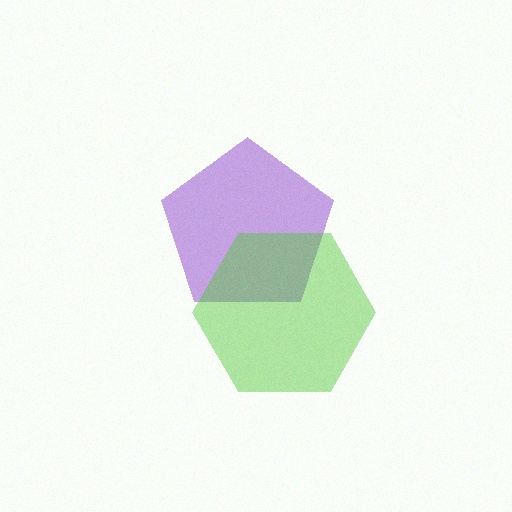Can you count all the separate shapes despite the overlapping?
Yes, there are 2 separate shapes.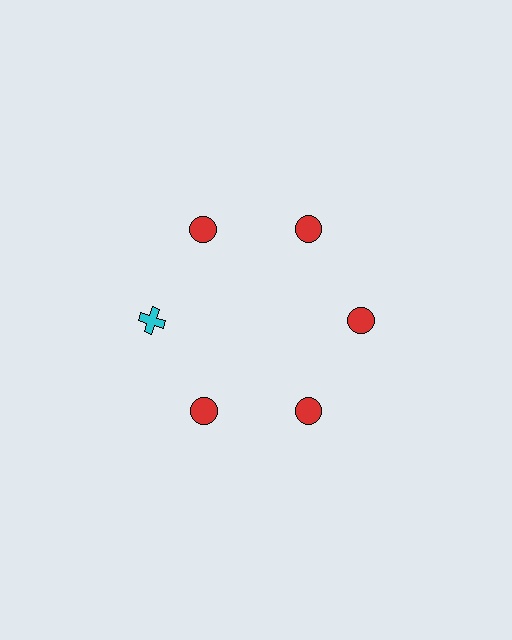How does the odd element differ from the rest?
It differs in both color (cyan instead of red) and shape (cross instead of circle).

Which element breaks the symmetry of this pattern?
The cyan cross at roughly the 9 o'clock position breaks the symmetry. All other shapes are red circles.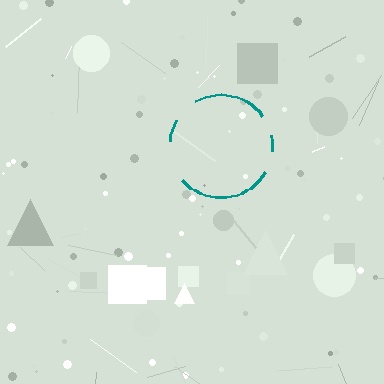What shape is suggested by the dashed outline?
The dashed outline suggests a circle.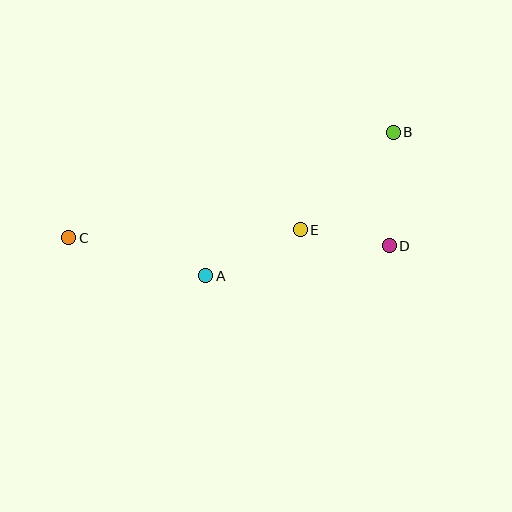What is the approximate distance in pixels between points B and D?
The distance between B and D is approximately 113 pixels.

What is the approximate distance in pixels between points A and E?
The distance between A and E is approximately 105 pixels.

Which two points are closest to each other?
Points D and E are closest to each other.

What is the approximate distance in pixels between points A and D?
The distance between A and D is approximately 186 pixels.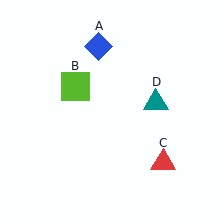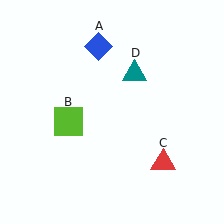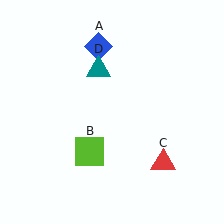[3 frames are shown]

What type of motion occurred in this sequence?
The lime square (object B), teal triangle (object D) rotated counterclockwise around the center of the scene.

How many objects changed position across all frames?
2 objects changed position: lime square (object B), teal triangle (object D).